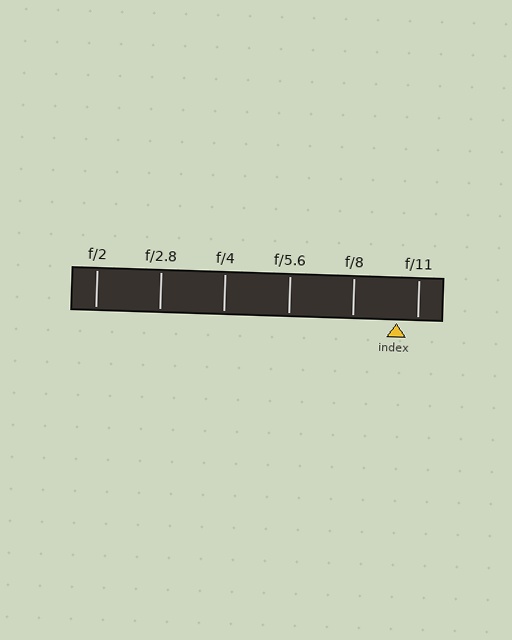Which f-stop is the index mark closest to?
The index mark is closest to f/11.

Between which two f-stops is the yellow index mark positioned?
The index mark is between f/8 and f/11.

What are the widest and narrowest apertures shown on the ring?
The widest aperture shown is f/2 and the narrowest is f/11.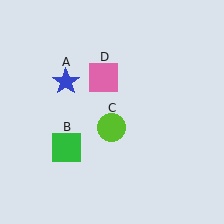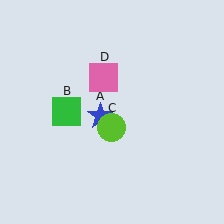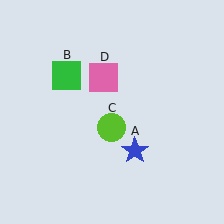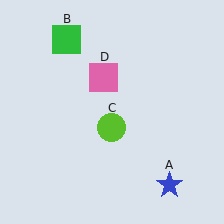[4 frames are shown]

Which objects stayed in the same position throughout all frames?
Lime circle (object C) and pink square (object D) remained stationary.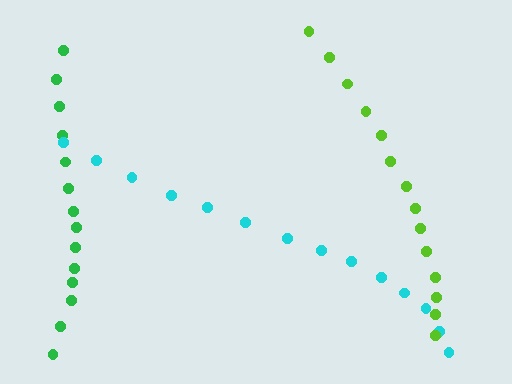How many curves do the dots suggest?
There are 3 distinct paths.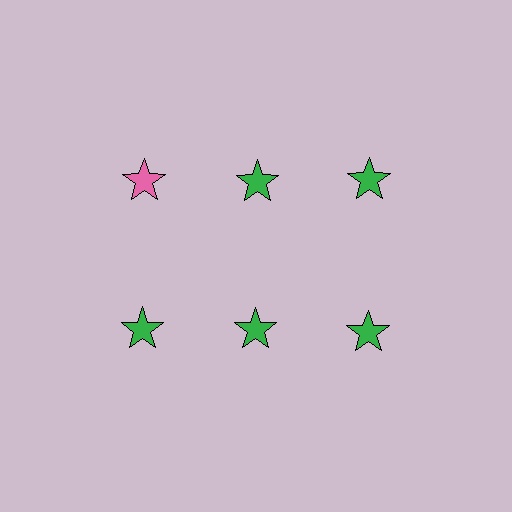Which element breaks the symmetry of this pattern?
The pink star in the top row, leftmost column breaks the symmetry. All other shapes are green stars.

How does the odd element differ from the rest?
It has a different color: pink instead of green.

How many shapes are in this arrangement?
There are 6 shapes arranged in a grid pattern.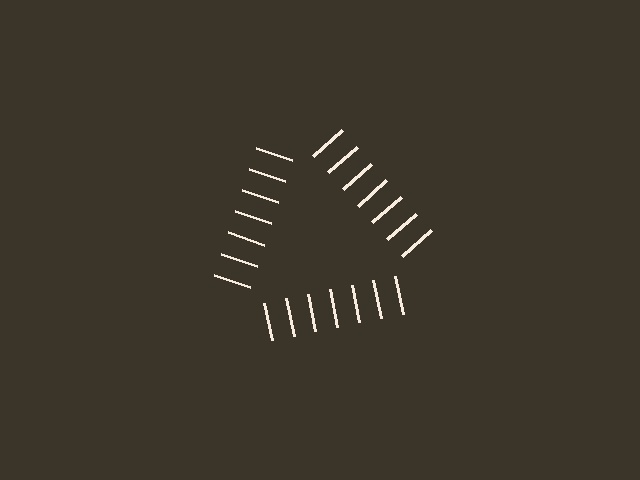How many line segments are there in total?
21 — 7 along each of the 3 edges.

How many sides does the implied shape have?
3 sides — the line-ends trace a triangle.